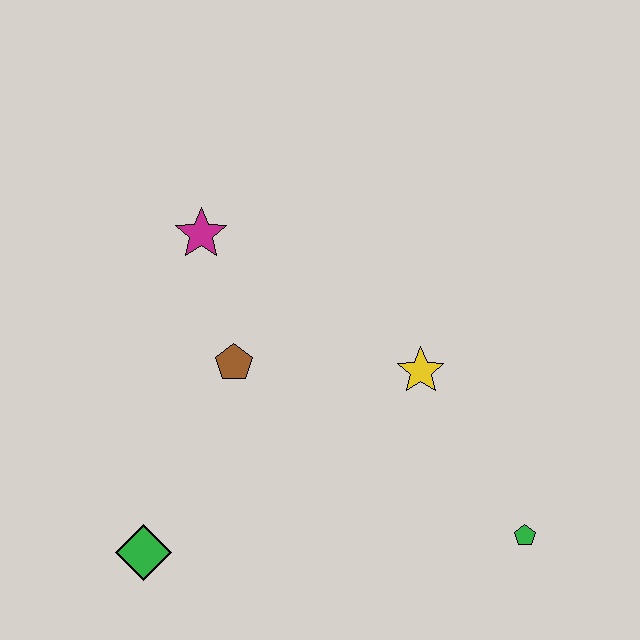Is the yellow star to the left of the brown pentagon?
No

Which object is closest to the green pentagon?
The yellow star is closest to the green pentagon.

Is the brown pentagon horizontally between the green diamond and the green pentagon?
Yes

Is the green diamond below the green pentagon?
Yes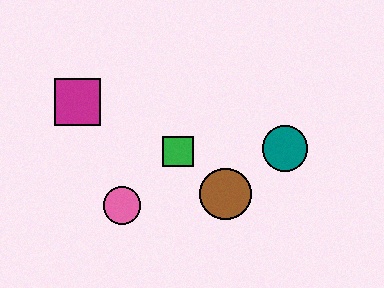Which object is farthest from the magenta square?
The teal circle is farthest from the magenta square.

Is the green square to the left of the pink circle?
No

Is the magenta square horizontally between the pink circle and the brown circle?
No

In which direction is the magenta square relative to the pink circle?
The magenta square is above the pink circle.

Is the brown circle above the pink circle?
Yes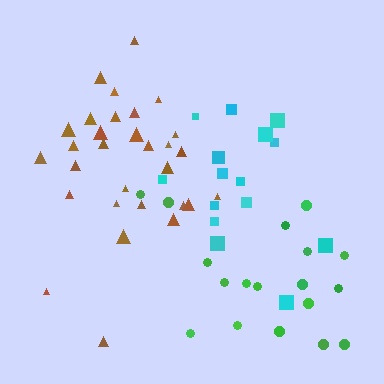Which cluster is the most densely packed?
Brown.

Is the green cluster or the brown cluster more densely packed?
Brown.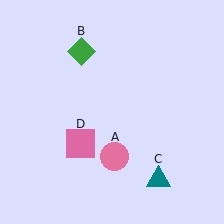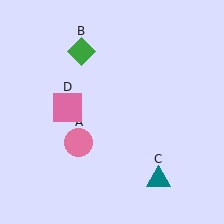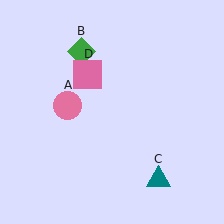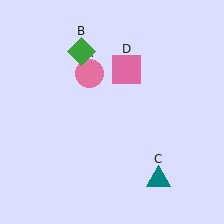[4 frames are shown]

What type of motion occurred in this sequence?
The pink circle (object A), pink square (object D) rotated clockwise around the center of the scene.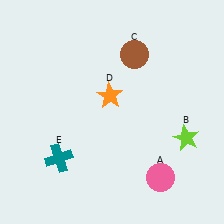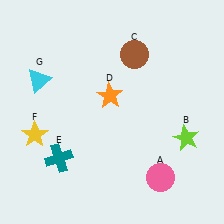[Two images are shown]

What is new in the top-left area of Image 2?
A cyan triangle (G) was added in the top-left area of Image 2.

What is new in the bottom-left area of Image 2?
A yellow star (F) was added in the bottom-left area of Image 2.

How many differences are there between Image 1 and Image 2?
There are 2 differences between the two images.